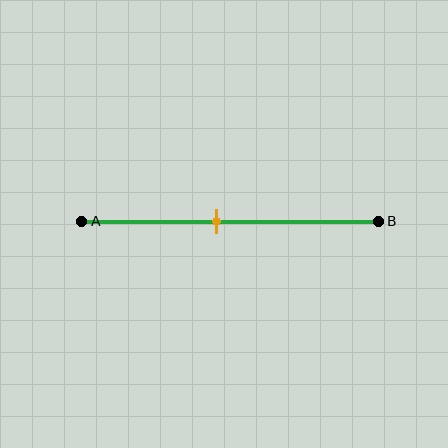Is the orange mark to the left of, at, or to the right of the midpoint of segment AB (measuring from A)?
The orange mark is to the left of the midpoint of segment AB.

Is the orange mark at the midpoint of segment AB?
No, the mark is at about 45% from A, not at the 50% midpoint.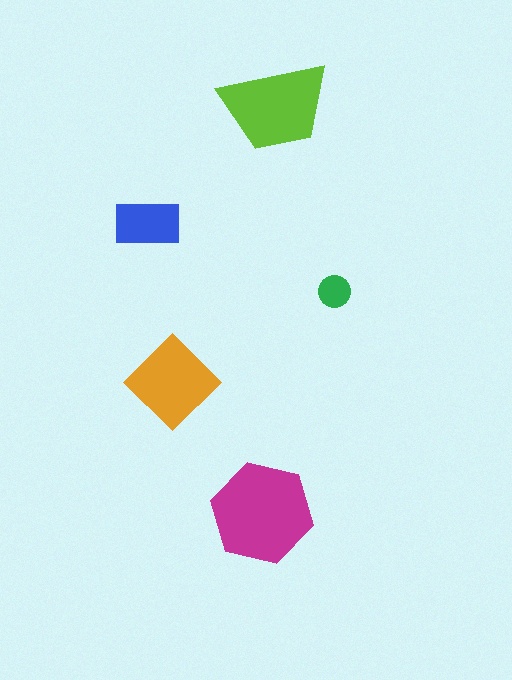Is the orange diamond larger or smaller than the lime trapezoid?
Smaller.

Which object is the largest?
The magenta hexagon.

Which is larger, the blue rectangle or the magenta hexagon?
The magenta hexagon.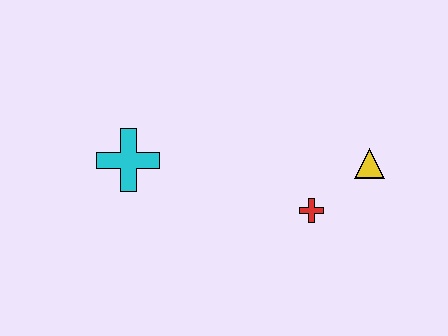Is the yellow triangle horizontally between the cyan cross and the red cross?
No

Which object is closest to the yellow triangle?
The red cross is closest to the yellow triangle.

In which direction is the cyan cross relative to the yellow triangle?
The cyan cross is to the left of the yellow triangle.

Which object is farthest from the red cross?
The cyan cross is farthest from the red cross.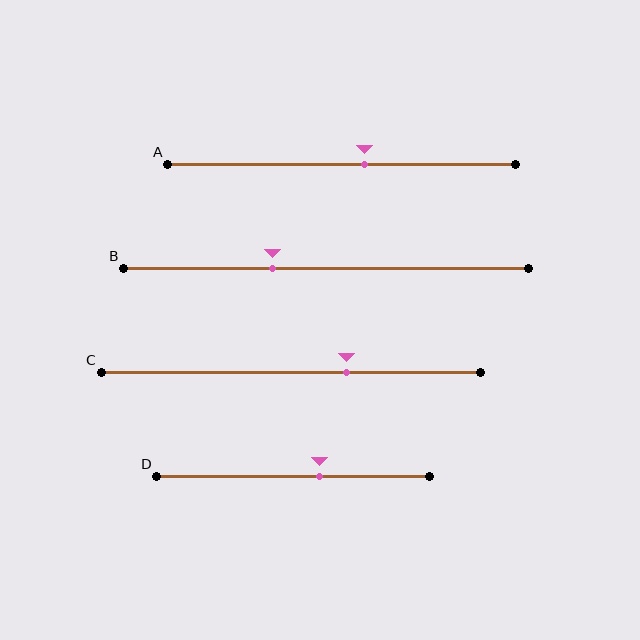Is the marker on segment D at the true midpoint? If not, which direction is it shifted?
No, the marker on segment D is shifted to the right by about 10% of the segment length.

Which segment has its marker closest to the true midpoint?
Segment A has its marker closest to the true midpoint.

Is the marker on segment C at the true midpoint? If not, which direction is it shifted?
No, the marker on segment C is shifted to the right by about 15% of the segment length.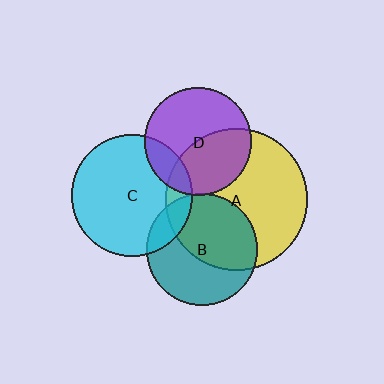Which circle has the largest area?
Circle A (yellow).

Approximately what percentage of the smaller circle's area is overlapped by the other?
Approximately 15%.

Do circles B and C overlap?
Yes.